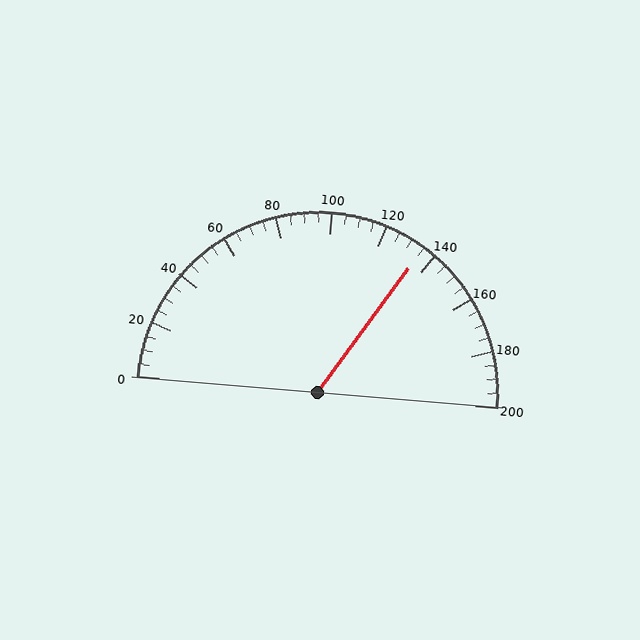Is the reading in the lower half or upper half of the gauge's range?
The reading is in the upper half of the range (0 to 200).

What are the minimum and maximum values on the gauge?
The gauge ranges from 0 to 200.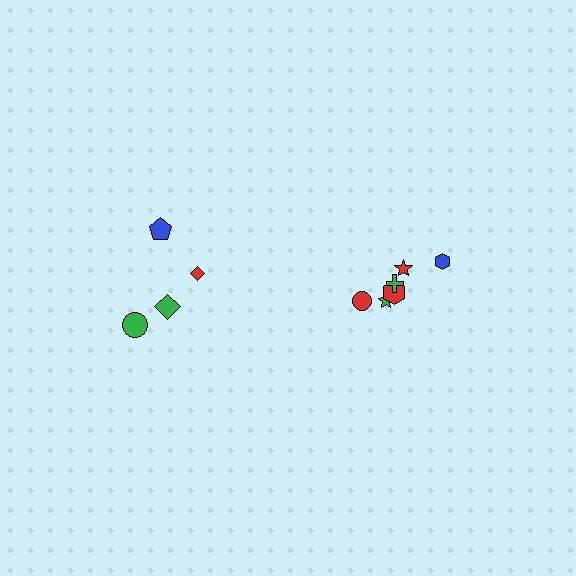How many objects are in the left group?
There are 4 objects.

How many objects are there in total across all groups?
There are 10 objects.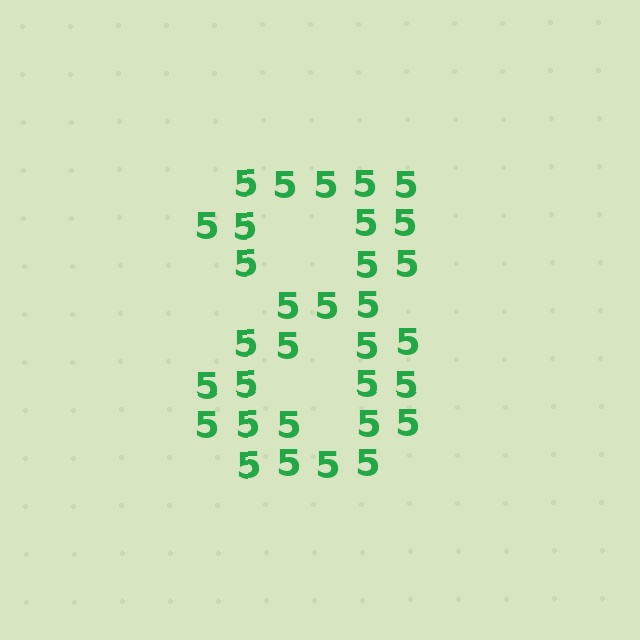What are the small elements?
The small elements are digit 5's.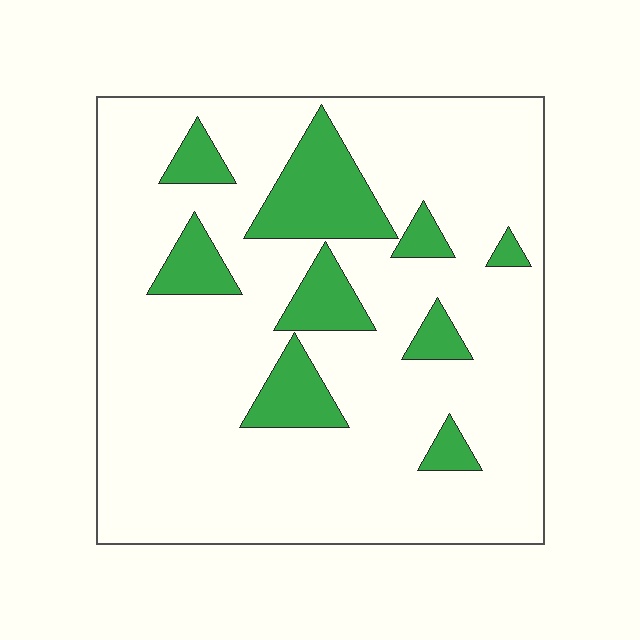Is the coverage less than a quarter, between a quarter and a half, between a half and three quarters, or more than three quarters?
Less than a quarter.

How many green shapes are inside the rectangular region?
9.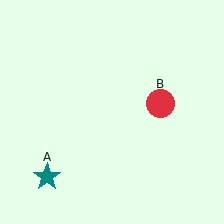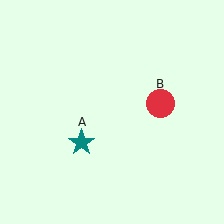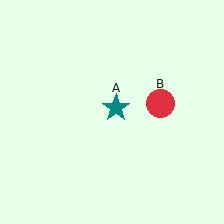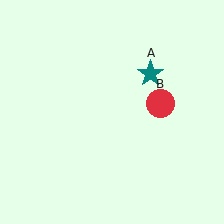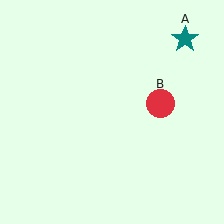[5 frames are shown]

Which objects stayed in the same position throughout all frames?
Red circle (object B) remained stationary.